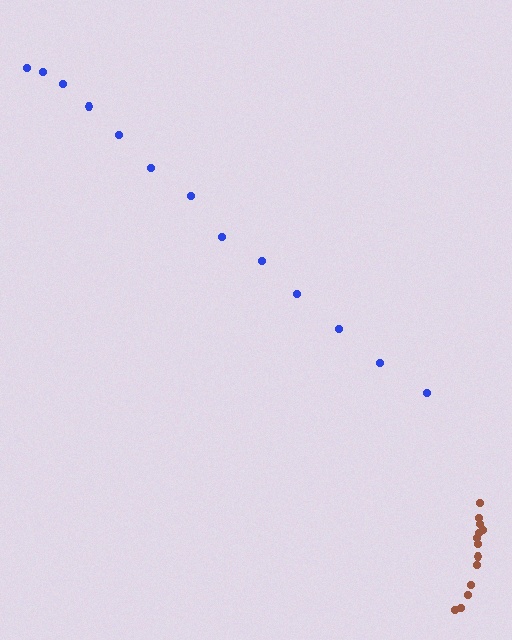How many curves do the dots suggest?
There are 2 distinct paths.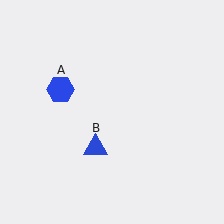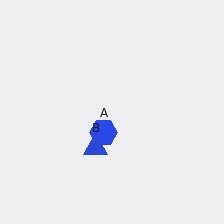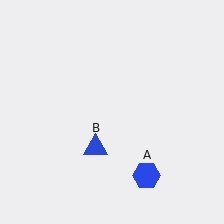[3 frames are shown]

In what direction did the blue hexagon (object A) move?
The blue hexagon (object A) moved down and to the right.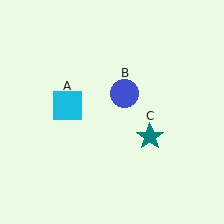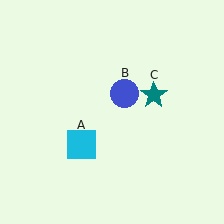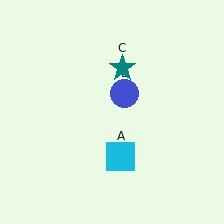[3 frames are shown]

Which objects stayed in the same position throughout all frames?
Blue circle (object B) remained stationary.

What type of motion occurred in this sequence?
The cyan square (object A), teal star (object C) rotated counterclockwise around the center of the scene.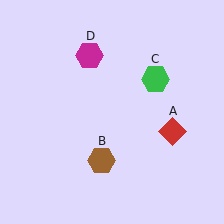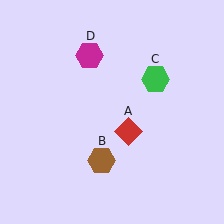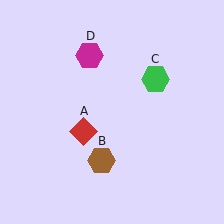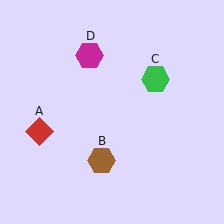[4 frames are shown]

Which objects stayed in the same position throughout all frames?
Brown hexagon (object B) and green hexagon (object C) and magenta hexagon (object D) remained stationary.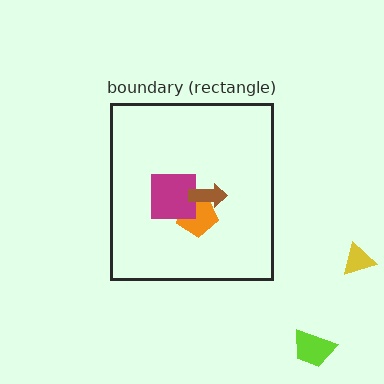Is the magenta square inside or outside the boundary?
Inside.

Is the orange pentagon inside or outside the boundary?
Inside.